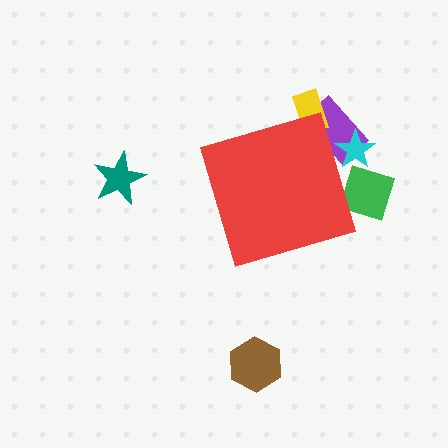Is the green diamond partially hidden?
Yes, the green diamond is partially hidden behind the red diamond.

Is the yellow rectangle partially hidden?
Yes, the yellow rectangle is partially hidden behind the red diamond.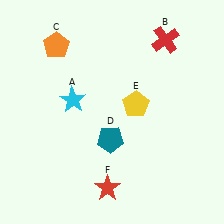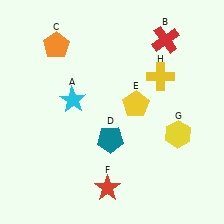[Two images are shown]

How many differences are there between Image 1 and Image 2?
There are 2 differences between the two images.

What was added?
A yellow hexagon (G), a yellow cross (H) were added in Image 2.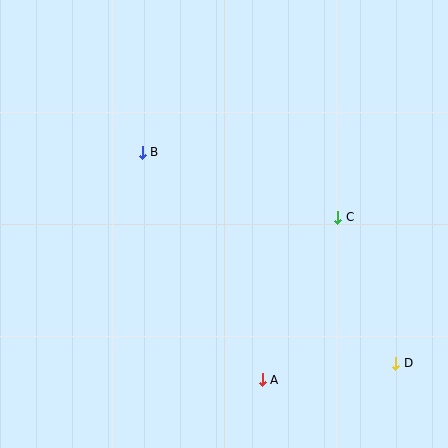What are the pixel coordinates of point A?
Point A is at (262, 380).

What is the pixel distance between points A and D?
The distance between A and D is 134 pixels.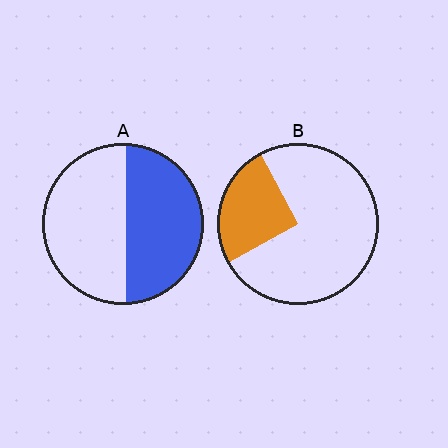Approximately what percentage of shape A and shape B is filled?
A is approximately 50% and B is approximately 25%.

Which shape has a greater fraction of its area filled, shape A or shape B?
Shape A.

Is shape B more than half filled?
No.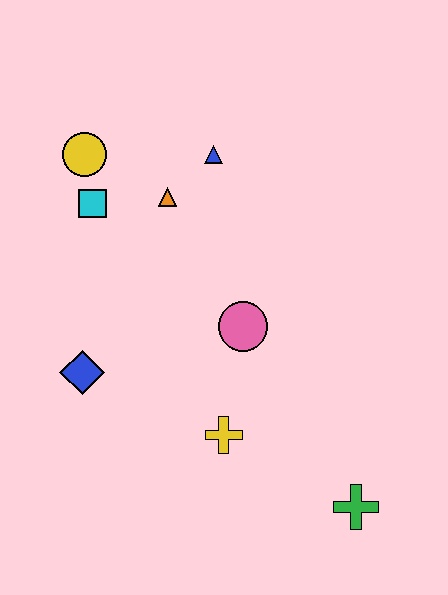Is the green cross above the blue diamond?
No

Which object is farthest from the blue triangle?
The green cross is farthest from the blue triangle.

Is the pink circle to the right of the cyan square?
Yes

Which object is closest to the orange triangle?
The blue triangle is closest to the orange triangle.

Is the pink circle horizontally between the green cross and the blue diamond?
Yes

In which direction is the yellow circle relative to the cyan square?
The yellow circle is above the cyan square.